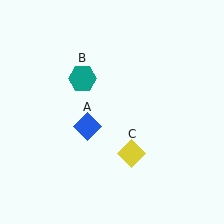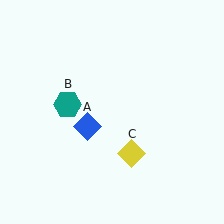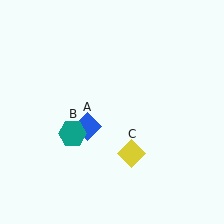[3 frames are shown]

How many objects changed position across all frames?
1 object changed position: teal hexagon (object B).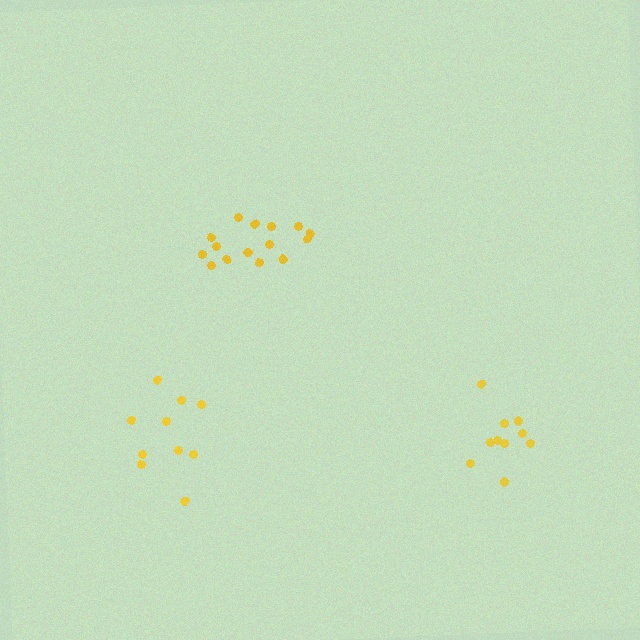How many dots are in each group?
Group 1: 10 dots, Group 2: 10 dots, Group 3: 15 dots (35 total).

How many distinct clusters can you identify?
There are 3 distinct clusters.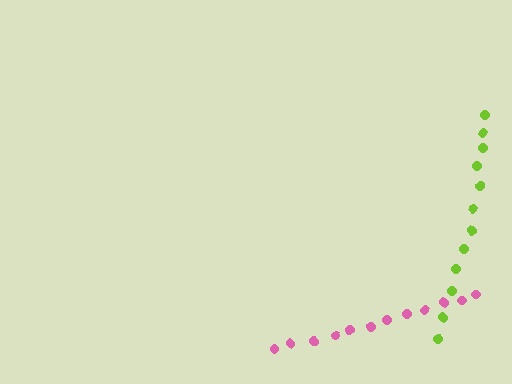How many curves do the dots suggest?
There are 2 distinct paths.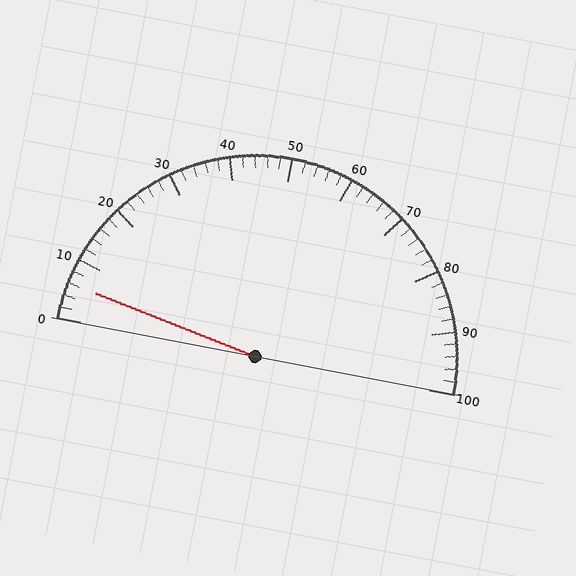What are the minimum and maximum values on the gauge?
The gauge ranges from 0 to 100.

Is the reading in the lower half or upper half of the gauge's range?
The reading is in the lower half of the range (0 to 100).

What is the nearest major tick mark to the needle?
The nearest major tick mark is 10.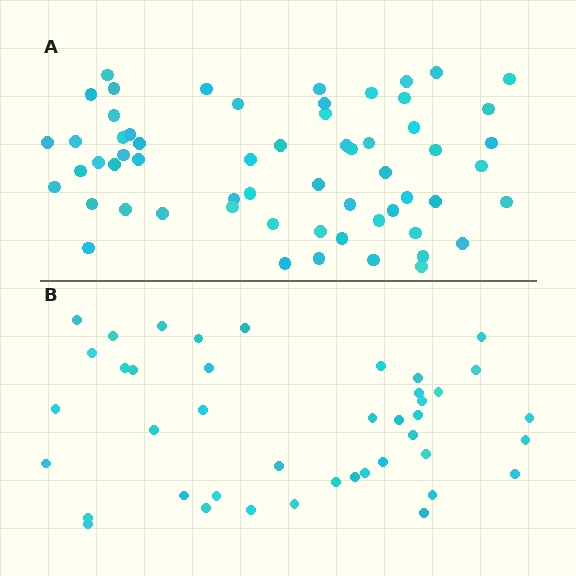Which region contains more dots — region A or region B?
Region A (the top region) has more dots.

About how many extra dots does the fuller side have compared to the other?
Region A has approximately 20 more dots than region B.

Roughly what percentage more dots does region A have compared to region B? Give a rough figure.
About 45% more.